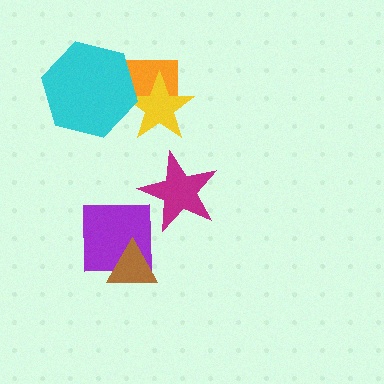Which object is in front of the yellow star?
The cyan hexagon is in front of the yellow star.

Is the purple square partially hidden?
Yes, it is partially covered by another shape.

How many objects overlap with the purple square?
1 object overlaps with the purple square.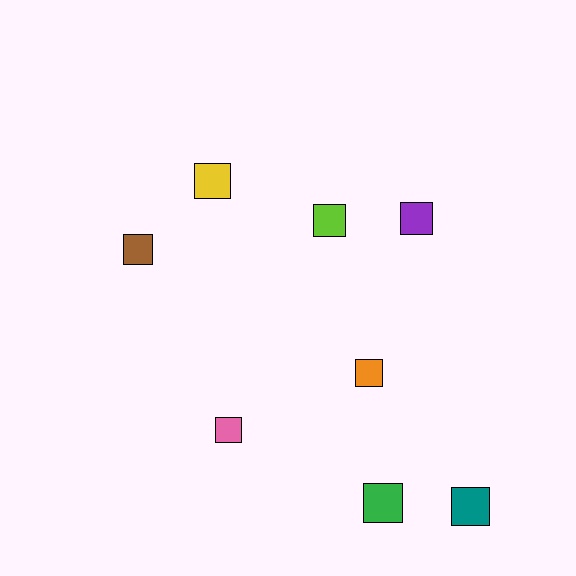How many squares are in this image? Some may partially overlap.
There are 8 squares.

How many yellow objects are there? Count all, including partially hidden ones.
There is 1 yellow object.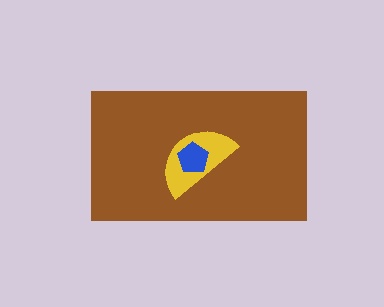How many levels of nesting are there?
3.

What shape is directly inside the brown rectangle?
The yellow semicircle.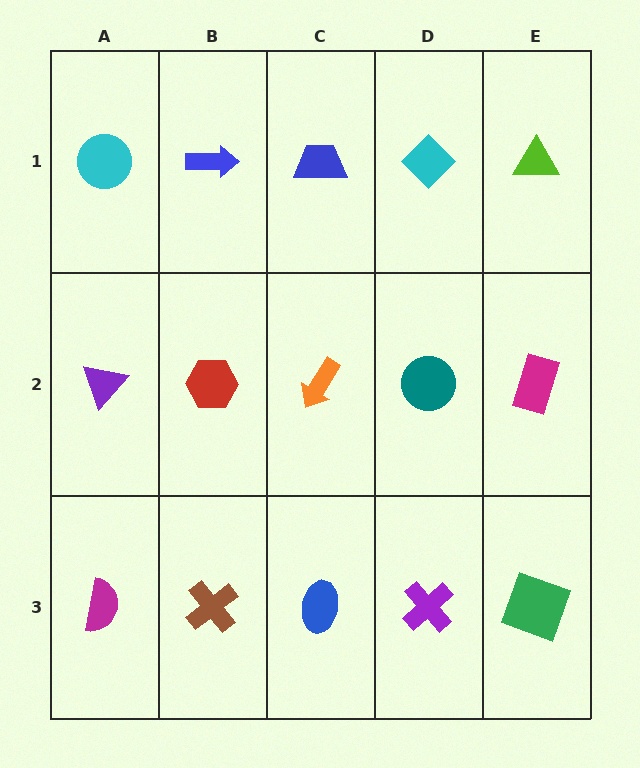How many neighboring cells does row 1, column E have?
2.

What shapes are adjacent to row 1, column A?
A purple triangle (row 2, column A), a blue arrow (row 1, column B).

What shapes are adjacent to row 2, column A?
A cyan circle (row 1, column A), a magenta semicircle (row 3, column A), a red hexagon (row 2, column B).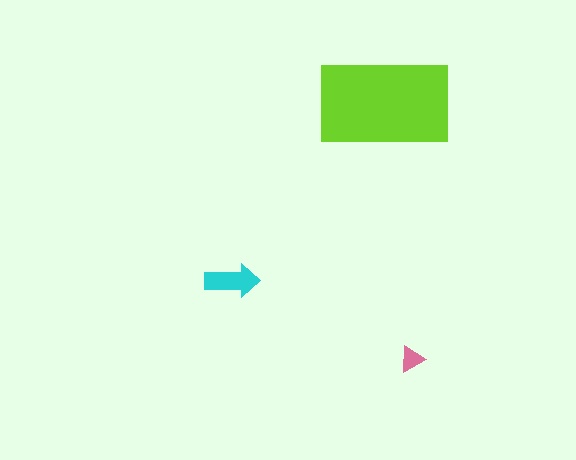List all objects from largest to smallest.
The lime rectangle, the cyan arrow, the pink triangle.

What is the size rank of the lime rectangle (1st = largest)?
1st.